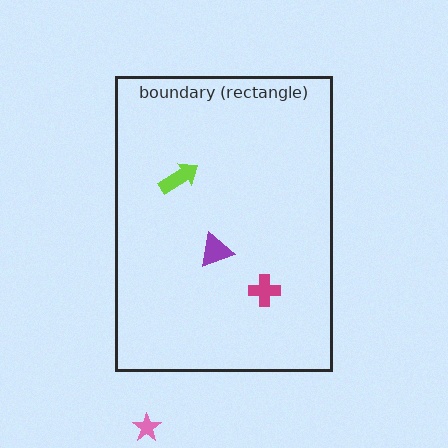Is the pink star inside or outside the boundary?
Outside.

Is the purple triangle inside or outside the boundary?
Inside.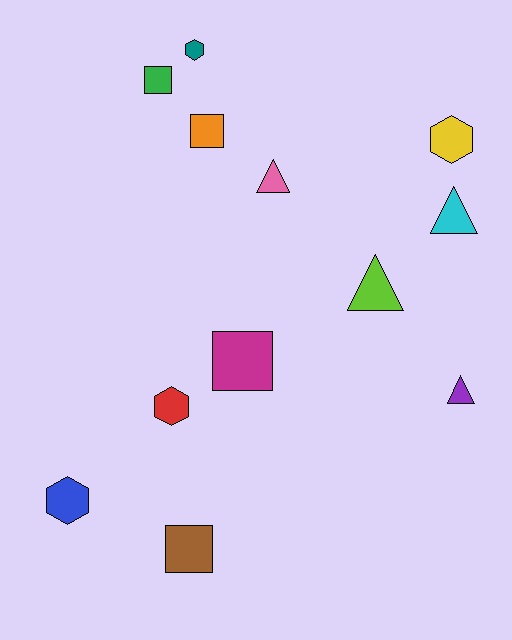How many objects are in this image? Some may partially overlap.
There are 12 objects.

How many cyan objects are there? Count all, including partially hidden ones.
There is 1 cyan object.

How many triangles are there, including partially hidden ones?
There are 4 triangles.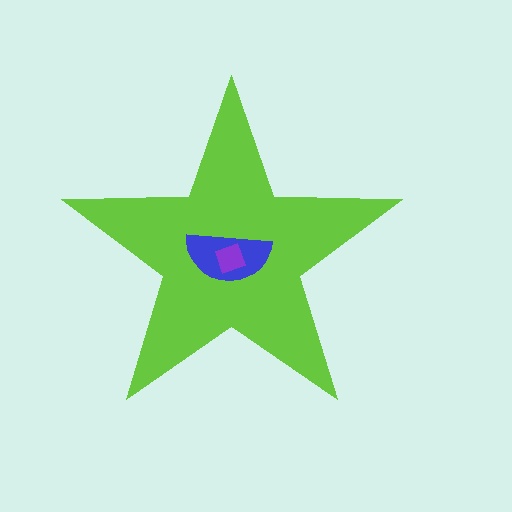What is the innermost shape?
The purple square.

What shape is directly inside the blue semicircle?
The purple square.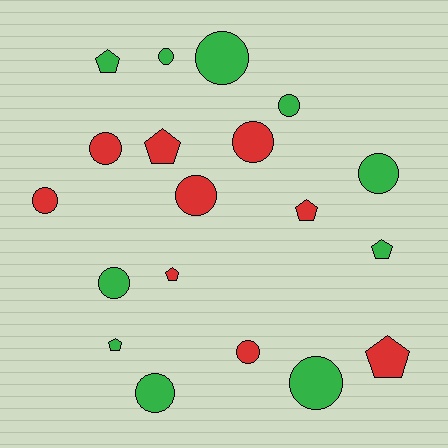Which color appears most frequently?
Green, with 10 objects.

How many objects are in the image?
There are 19 objects.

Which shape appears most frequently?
Circle, with 12 objects.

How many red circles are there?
There are 5 red circles.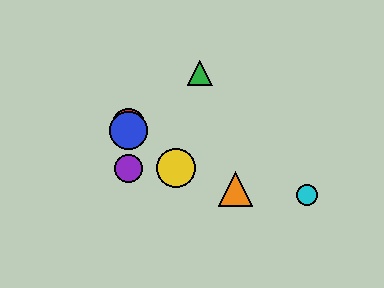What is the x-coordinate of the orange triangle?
The orange triangle is at x≈235.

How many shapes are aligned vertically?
3 shapes (the red circle, the blue circle, the purple circle) are aligned vertically.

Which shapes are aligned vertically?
The red circle, the blue circle, the purple circle are aligned vertically.